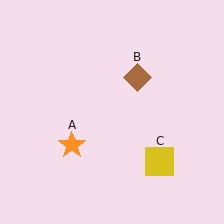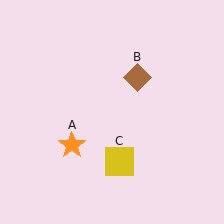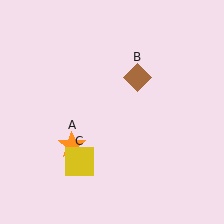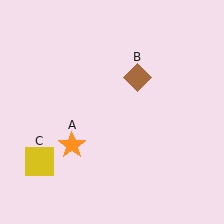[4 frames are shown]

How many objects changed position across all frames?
1 object changed position: yellow square (object C).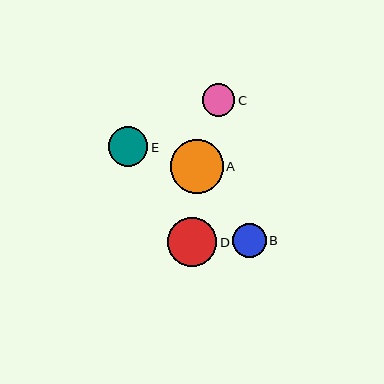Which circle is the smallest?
Circle C is the smallest with a size of approximately 33 pixels.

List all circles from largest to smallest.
From largest to smallest: A, D, E, B, C.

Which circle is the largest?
Circle A is the largest with a size of approximately 53 pixels.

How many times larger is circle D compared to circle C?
Circle D is approximately 1.5 times the size of circle C.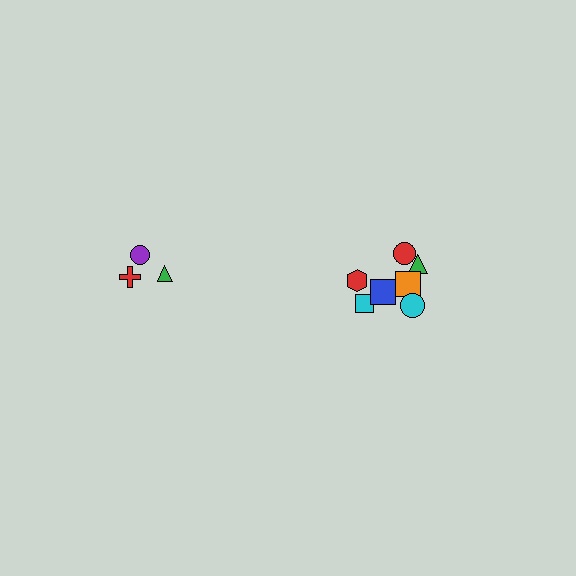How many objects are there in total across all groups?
There are 10 objects.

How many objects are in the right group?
There are 7 objects.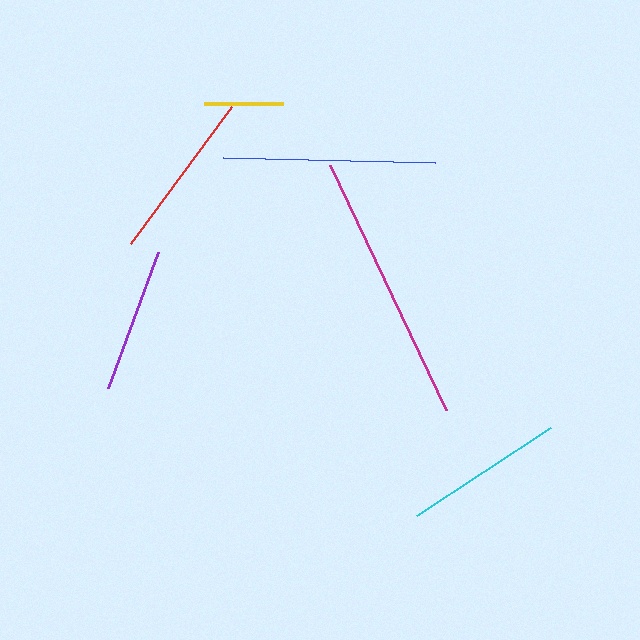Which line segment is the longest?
The magenta line is the longest at approximately 270 pixels.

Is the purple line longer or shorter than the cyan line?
The cyan line is longer than the purple line.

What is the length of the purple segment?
The purple segment is approximately 145 pixels long.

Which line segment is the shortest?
The yellow line is the shortest at approximately 79 pixels.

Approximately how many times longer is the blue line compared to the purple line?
The blue line is approximately 1.5 times the length of the purple line.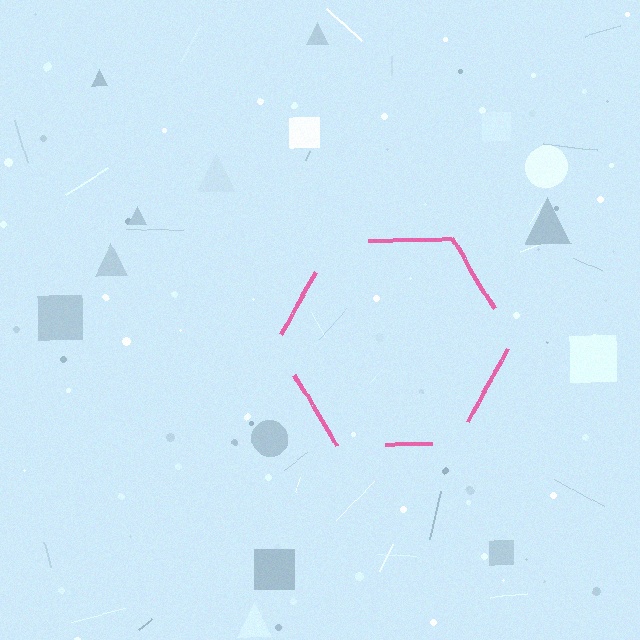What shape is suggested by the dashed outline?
The dashed outline suggests a hexagon.